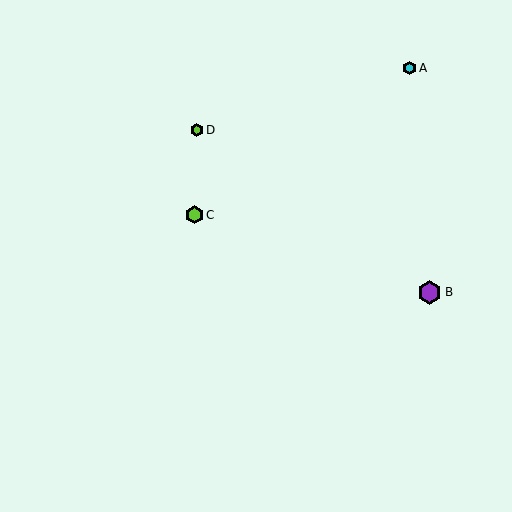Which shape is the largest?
The purple hexagon (labeled B) is the largest.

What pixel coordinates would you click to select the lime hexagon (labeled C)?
Click at (194, 215) to select the lime hexagon C.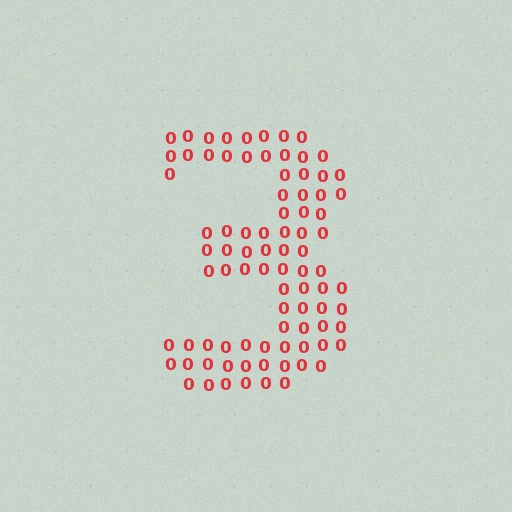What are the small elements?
The small elements are digit 0's.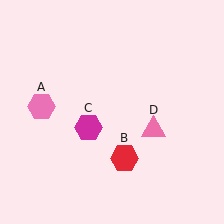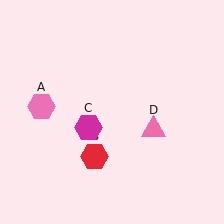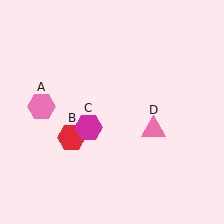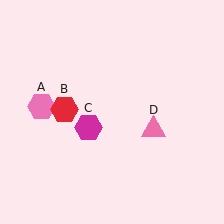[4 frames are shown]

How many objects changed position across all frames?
1 object changed position: red hexagon (object B).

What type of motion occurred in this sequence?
The red hexagon (object B) rotated clockwise around the center of the scene.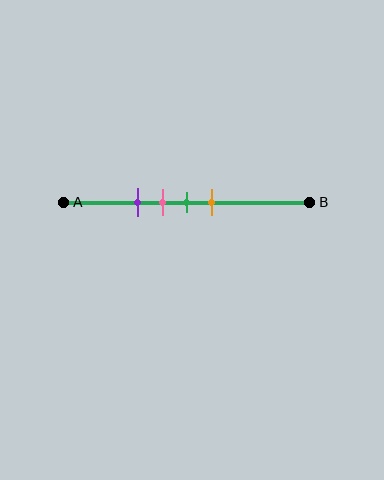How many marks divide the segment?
There are 4 marks dividing the segment.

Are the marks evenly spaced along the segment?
Yes, the marks are approximately evenly spaced.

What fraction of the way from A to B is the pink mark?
The pink mark is approximately 40% (0.4) of the way from A to B.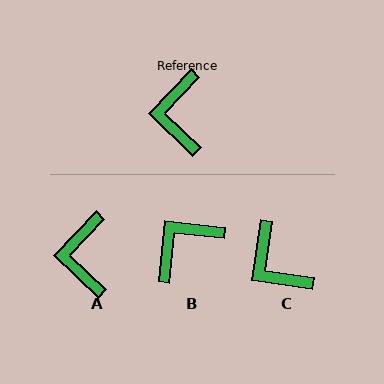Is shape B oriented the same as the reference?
No, it is off by about 52 degrees.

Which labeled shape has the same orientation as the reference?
A.